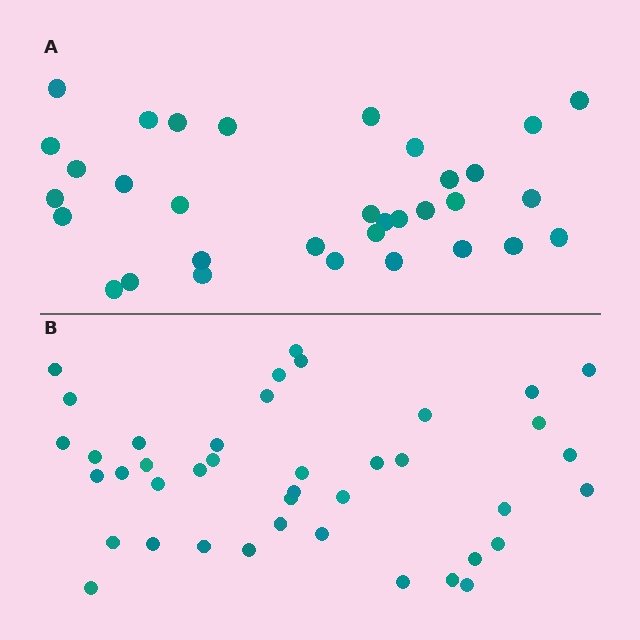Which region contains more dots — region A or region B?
Region B (the bottom region) has more dots.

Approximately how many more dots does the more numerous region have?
Region B has roughly 8 or so more dots than region A.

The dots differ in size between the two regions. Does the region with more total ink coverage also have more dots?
No. Region A has more total ink coverage because its dots are larger, but region B actually contains more individual dots. Total area can be misleading — the number of items is what matters here.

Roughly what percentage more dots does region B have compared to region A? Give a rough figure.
About 25% more.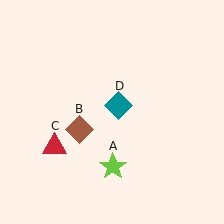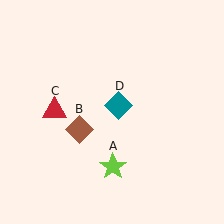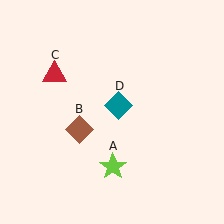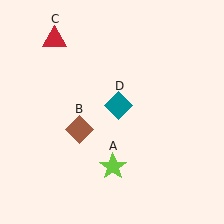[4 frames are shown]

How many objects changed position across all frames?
1 object changed position: red triangle (object C).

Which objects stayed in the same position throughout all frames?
Lime star (object A) and brown diamond (object B) and teal diamond (object D) remained stationary.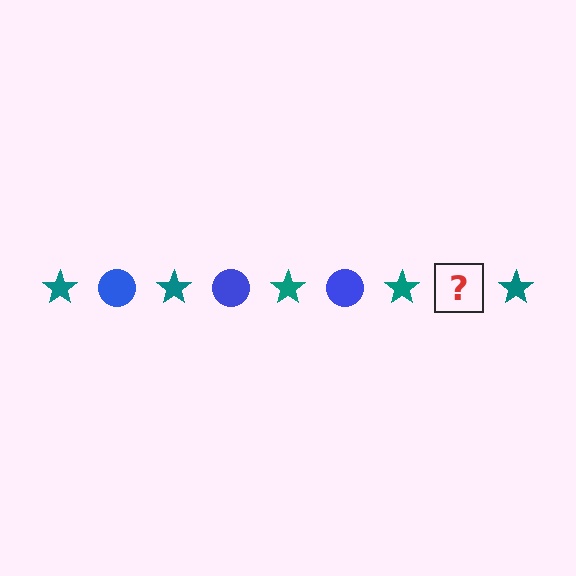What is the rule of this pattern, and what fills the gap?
The rule is that the pattern alternates between teal star and blue circle. The gap should be filled with a blue circle.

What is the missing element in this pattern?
The missing element is a blue circle.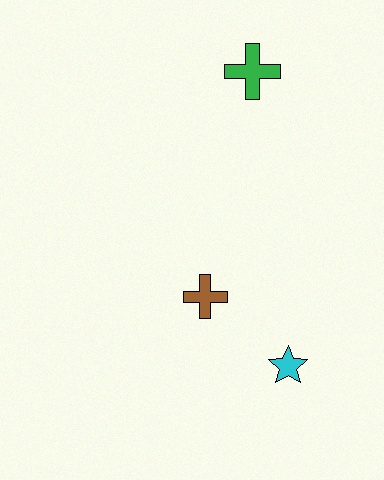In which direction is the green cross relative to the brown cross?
The green cross is above the brown cross.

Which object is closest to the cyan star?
The brown cross is closest to the cyan star.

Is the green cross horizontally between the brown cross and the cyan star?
Yes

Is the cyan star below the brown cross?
Yes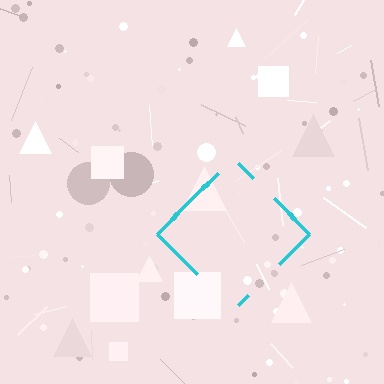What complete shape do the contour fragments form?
The contour fragments form a diamond.